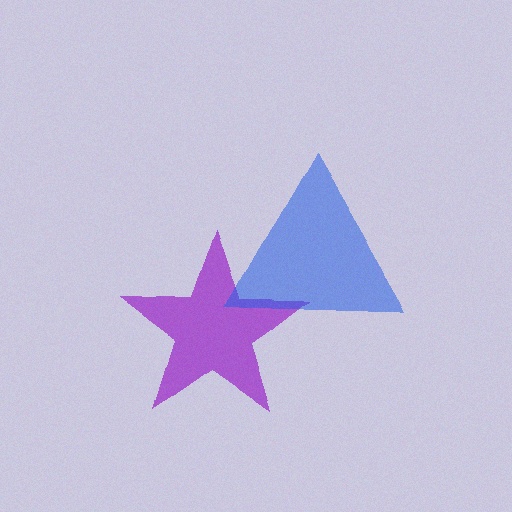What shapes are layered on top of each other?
The layered shapes are: a purple star, a blue triangle.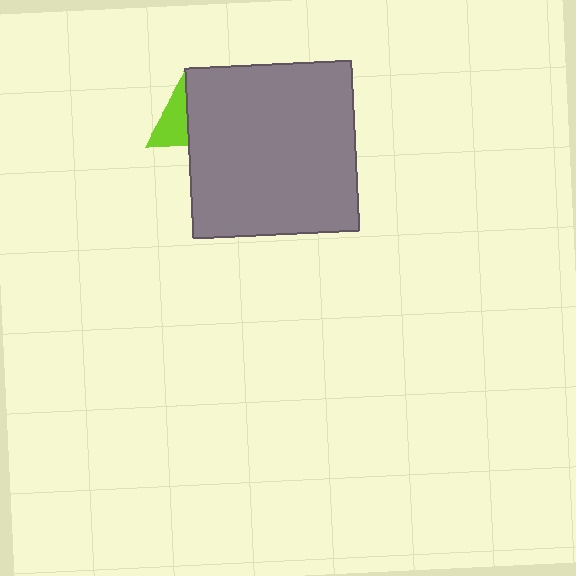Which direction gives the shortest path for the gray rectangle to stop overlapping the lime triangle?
Moving right gives the shortest separation.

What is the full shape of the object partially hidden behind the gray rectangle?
The partially hidden object is a lime triangle.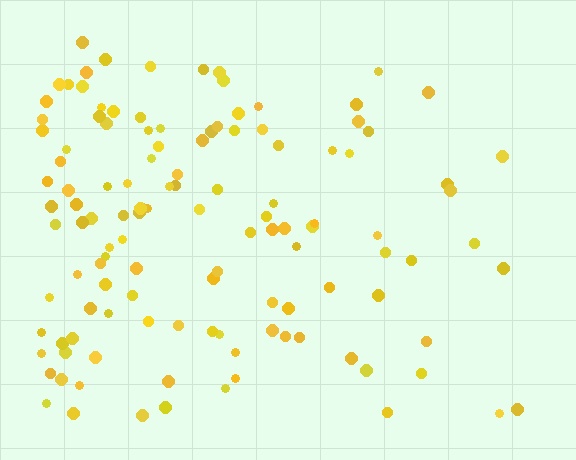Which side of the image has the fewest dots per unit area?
The right.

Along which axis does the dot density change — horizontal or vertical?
Horizontal.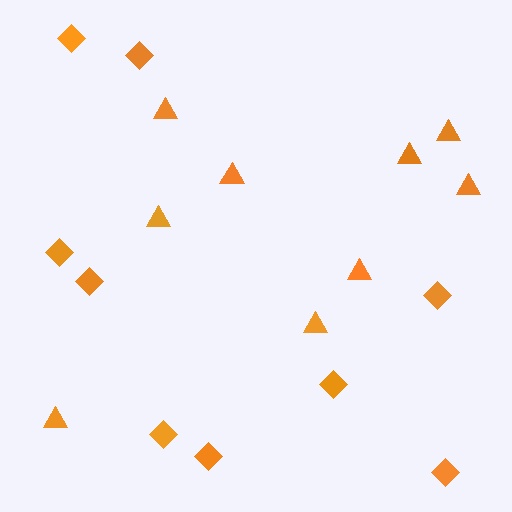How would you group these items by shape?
There are 2 groups: one group of triangles (9) and one group of diamonds (9).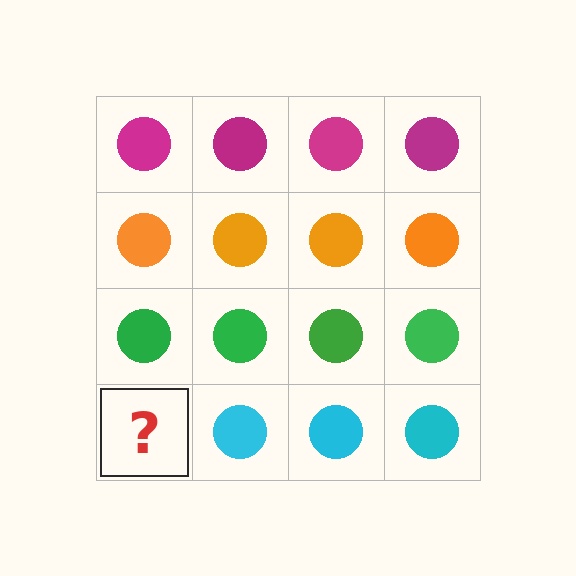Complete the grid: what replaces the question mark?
The question mark should be replaced with a cyan circle.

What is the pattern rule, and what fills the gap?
The rule is that each row has a consistent color. The gap should be filled with a cyan circle.